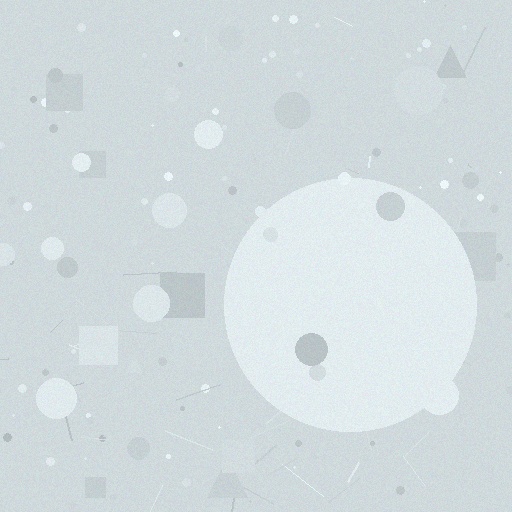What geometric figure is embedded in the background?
A circle is embedded in the background.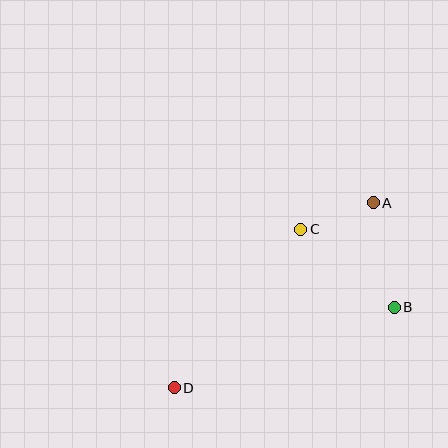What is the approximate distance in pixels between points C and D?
The distance between C and D is approximately 203 pixels.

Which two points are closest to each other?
Points A and C are closest to each other.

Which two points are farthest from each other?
Points A and D are farthest from each other.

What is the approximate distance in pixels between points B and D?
The distance between B and D is approximately 234 pixels.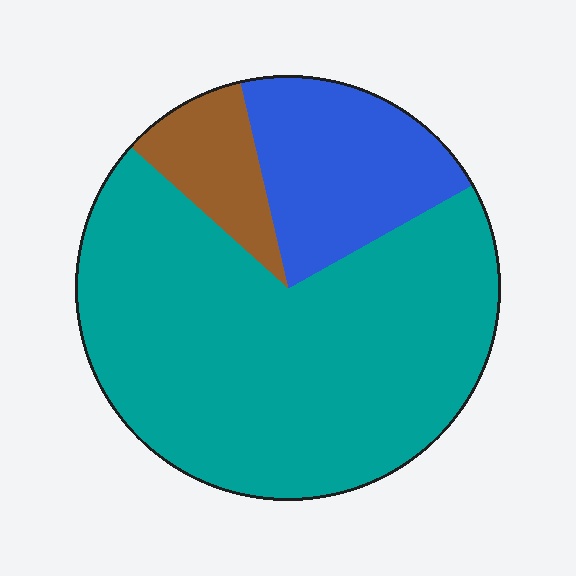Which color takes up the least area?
Brown, at roughly 10%.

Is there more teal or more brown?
Teal.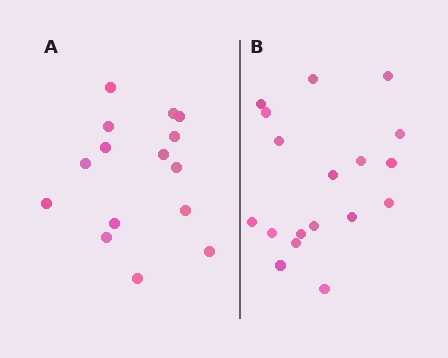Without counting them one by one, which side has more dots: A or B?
Region B (the right region) has more dots.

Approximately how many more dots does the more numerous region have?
Region B has just a few more — roughly 2 or 3 more dots than region A.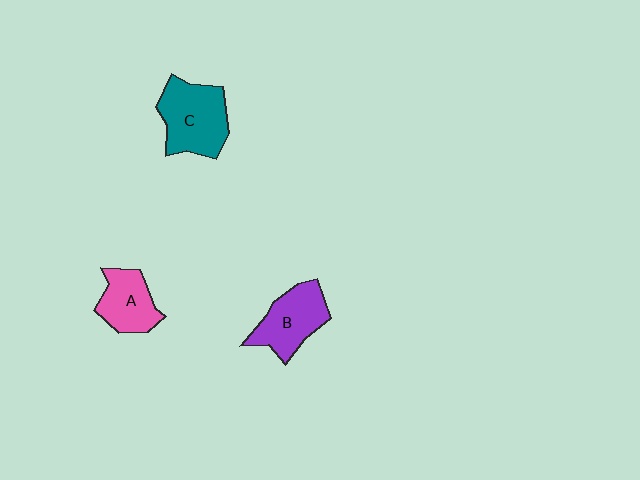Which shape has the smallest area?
Shape A (pink).